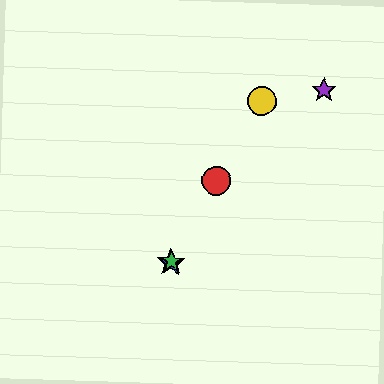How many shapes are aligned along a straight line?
4 shapes (the red circle, the blue star, the green star, the yellow circle) are aligned along a straight line.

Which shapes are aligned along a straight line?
The red circle, the blue star, the green star, the yellow circle are aligned along a straight line.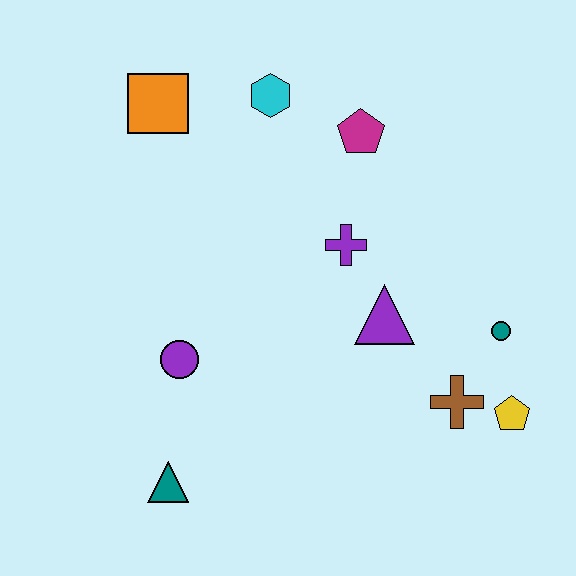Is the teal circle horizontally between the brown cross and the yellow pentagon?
Yes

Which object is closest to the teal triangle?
The purple circle is closest to the teal triangle.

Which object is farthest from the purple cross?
The teal triangle is farthest from the purple cross.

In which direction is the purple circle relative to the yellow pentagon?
The purple circle is to the left of the yellow pentagon.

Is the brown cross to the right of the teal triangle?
Yes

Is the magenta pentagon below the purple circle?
No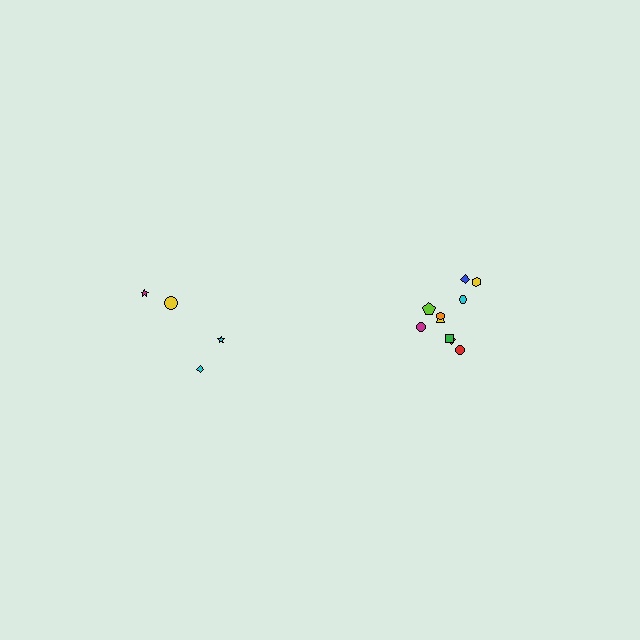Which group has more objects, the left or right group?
The right group.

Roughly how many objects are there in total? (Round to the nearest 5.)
Roughly 15 objects in total.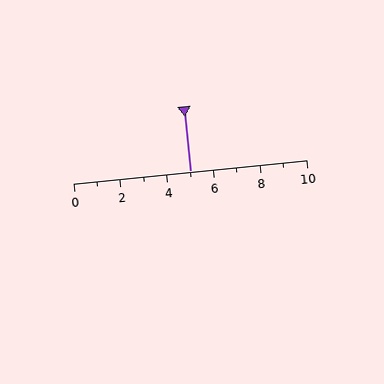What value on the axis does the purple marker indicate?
The marker indicates approximately 5.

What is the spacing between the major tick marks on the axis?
The major ticks are spaced 2 apart.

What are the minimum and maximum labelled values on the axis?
The axis runs from 0 to 10.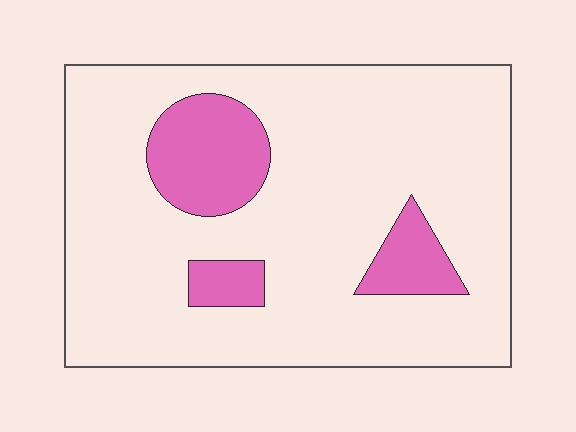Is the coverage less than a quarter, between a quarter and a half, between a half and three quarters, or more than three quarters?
Less than a quarter.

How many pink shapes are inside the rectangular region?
3.